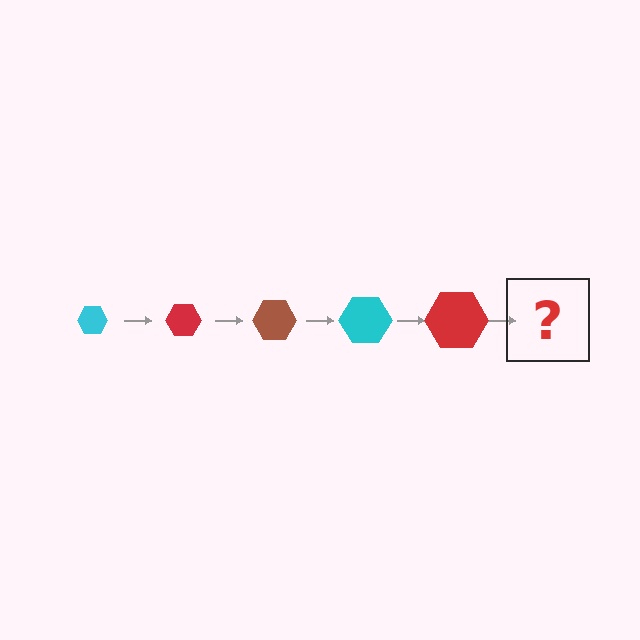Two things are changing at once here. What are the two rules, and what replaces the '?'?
The two rules are that the hexagon grows larger each step and the color cycles through cyan, red, and brown. The '?' should be a brown hexagon, larger than the previous one.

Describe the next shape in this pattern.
It should be a brown hexagon, larger than the previous one.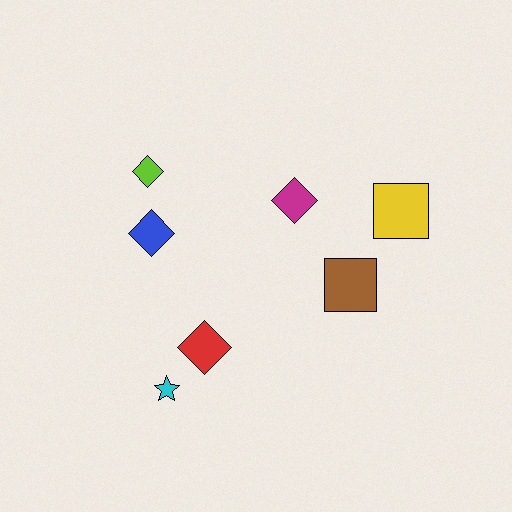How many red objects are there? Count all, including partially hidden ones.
There is 1 red object.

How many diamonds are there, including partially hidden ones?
There are 4 diamonds.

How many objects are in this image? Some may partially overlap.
There are 7 objects.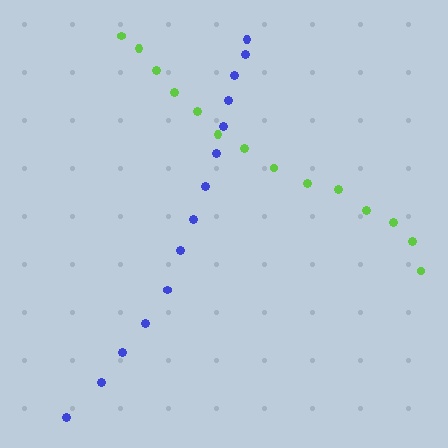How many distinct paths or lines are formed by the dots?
There are 2 distinct paths.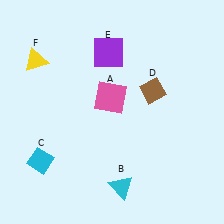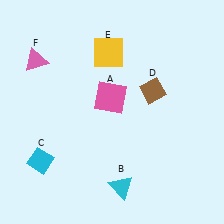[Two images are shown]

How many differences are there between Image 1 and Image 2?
There are 2 differences between the two images.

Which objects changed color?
E changed from purple to yellow. F changed from yellow to pink.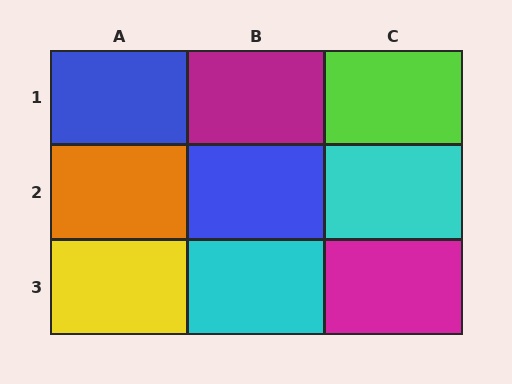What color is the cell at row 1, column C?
Lime.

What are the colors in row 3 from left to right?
Yellow, cyan, magenta.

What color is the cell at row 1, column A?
Blue.